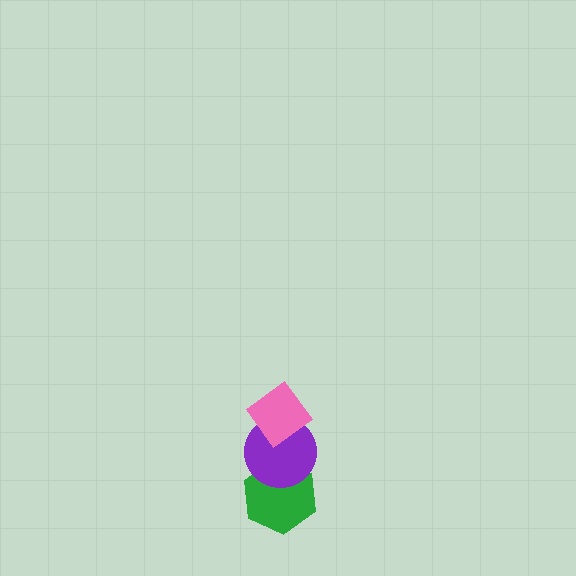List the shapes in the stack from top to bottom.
From top to bottom: the pink diamond, the purple circle, the green hexagon.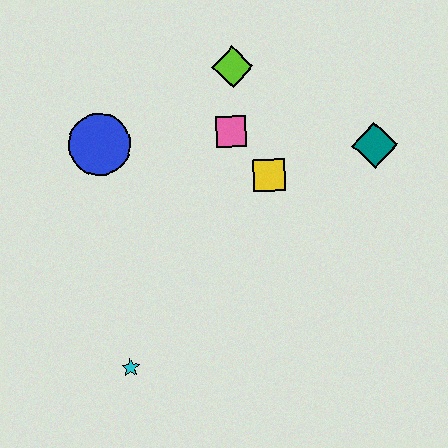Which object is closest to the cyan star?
The blue circle is closest to the cyan star.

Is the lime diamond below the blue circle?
No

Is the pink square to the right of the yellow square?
No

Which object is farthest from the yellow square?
The cyan star is farthest from the yellow square.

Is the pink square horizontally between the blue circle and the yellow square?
Yes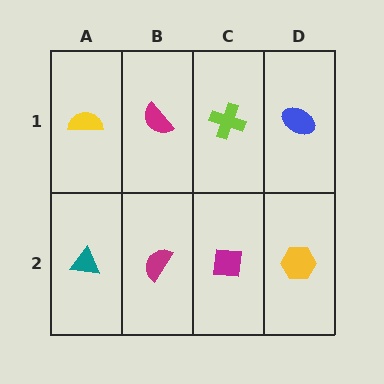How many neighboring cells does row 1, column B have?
3.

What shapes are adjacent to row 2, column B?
A magenta semicircle (row 1, column B), a teal triangle (row 2, column A), a magenta square (row 2, column C).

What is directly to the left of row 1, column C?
A magenta semicircle.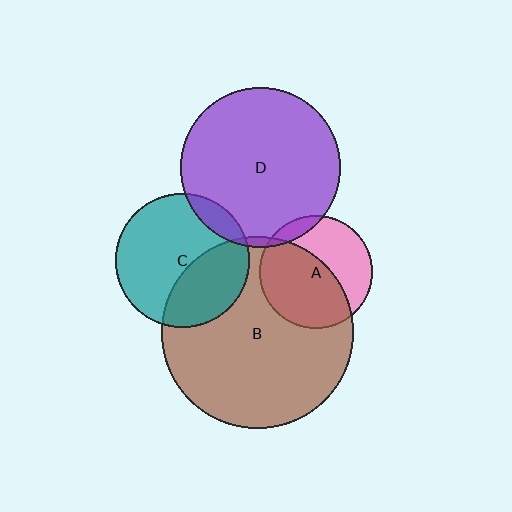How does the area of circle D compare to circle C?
Approximately 1.4 times.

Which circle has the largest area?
Circle B (brown).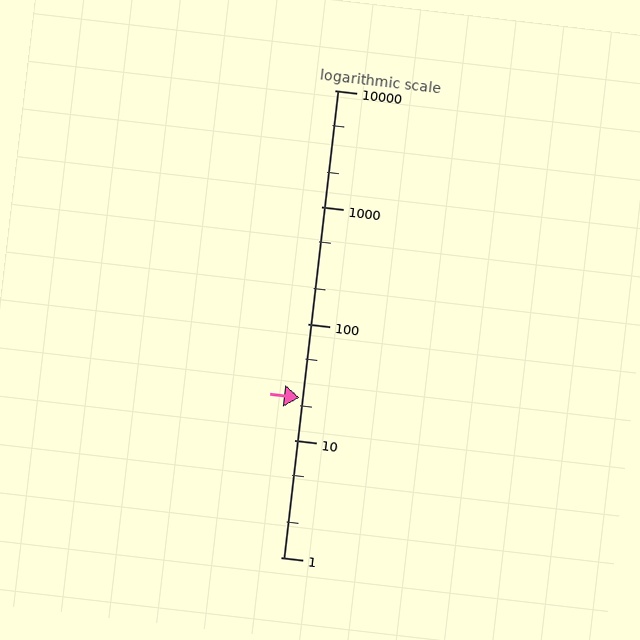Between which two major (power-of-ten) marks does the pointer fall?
The pointer is between 10 and 100.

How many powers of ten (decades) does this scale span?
The scale spans 4 decades, from 1 to 10000.